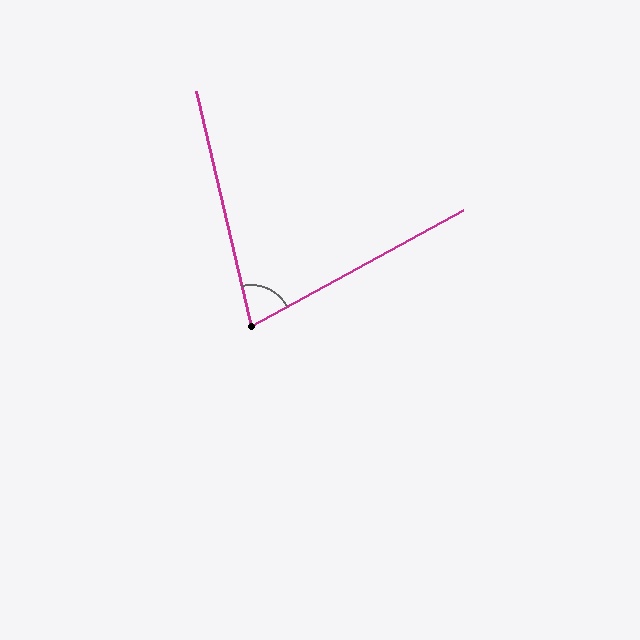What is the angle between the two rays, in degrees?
Approximately 75 degrees.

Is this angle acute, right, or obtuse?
It is acute.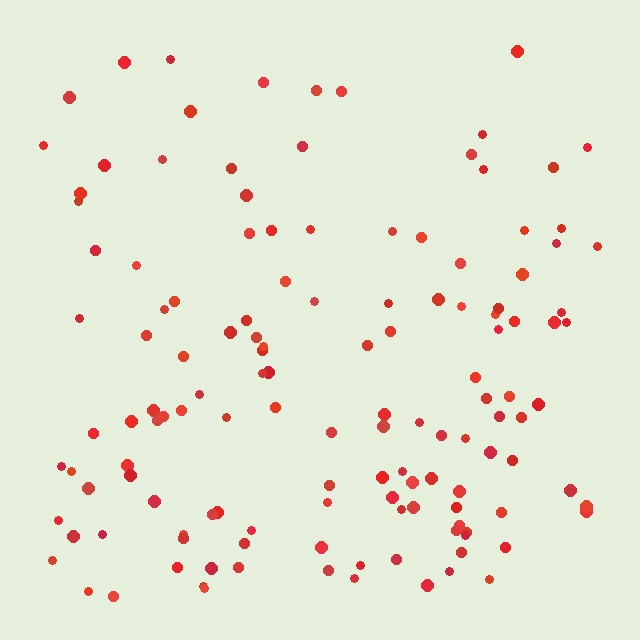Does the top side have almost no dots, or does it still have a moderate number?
Still a moderate number, just noticeably fewer than the bottom.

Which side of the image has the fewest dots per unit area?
The top.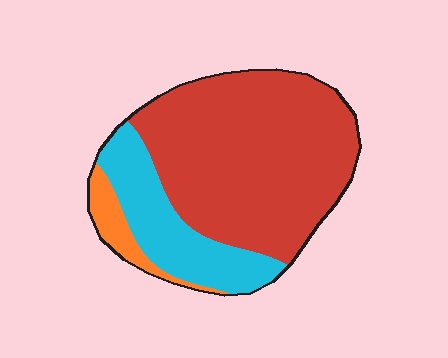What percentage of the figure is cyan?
Cyan covers roughly 25% of the figure.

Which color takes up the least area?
Orange, at roughly 5%.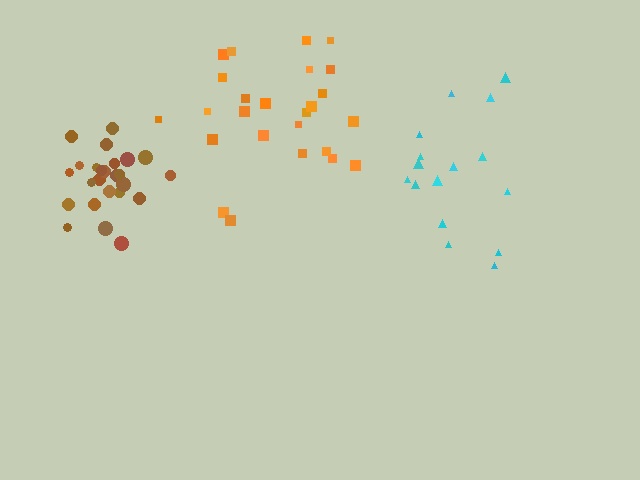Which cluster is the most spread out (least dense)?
Orange.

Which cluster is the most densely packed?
Brown.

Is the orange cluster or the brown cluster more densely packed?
Brown.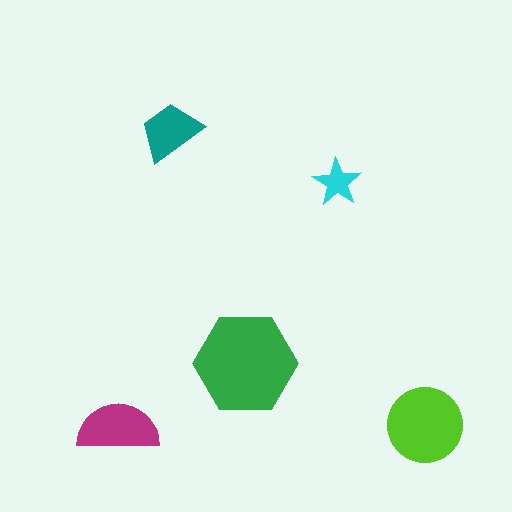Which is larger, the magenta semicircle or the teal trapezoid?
The magenta semicircle.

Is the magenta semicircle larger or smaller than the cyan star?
Larger.